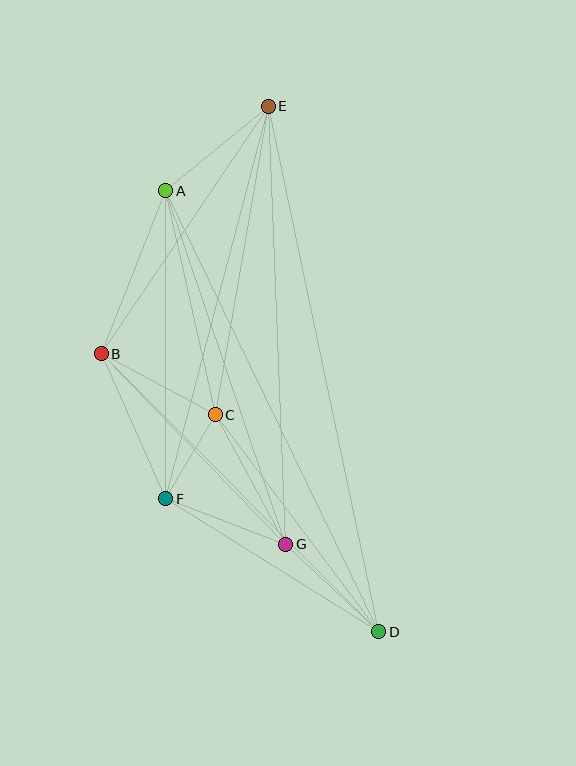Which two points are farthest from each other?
Points D and E are farthest from each other.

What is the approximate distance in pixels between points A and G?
The distance between A and G is approximately 373 pixels.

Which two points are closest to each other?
Points C and F are closest to each other.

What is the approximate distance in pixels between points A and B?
The distance between A and B is approximately 175 pixels.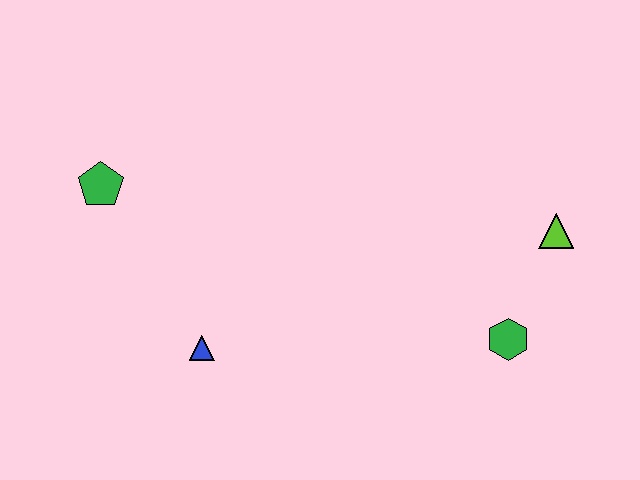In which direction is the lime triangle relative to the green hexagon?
The lime triangle is above the green hexagon.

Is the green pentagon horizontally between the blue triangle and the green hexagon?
No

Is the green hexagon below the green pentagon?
Yes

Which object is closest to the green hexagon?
The lime triangle is closest to the green hexagon.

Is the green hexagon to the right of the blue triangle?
Yes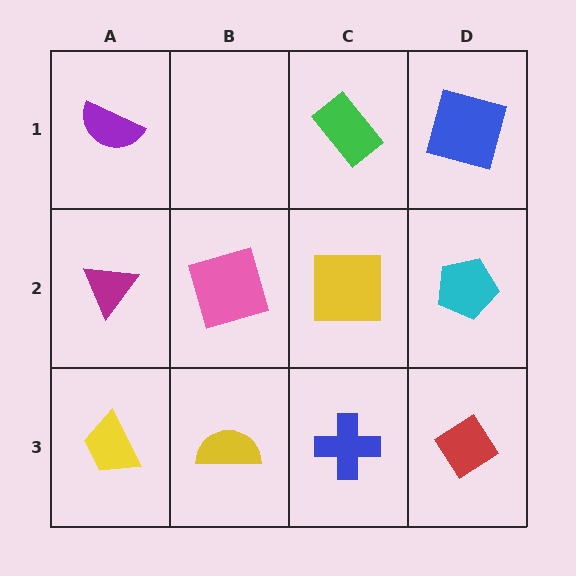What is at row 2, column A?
A magenta triangle.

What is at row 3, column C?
A blue cross.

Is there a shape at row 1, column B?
No, that cell is empty.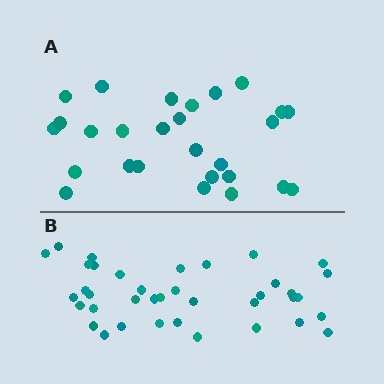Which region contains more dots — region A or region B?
Region B (the bottom region) has more dots.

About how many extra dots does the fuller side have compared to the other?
Region B has roughly 12 or so more dots than region A.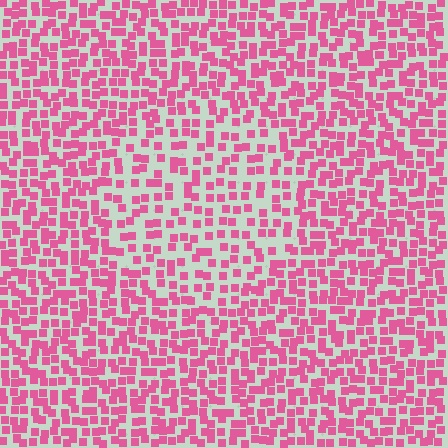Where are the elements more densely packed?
The elements are more densely packed outside the circle boundary.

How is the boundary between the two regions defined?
The boundary is defined by a change in element density (approximately 1.7x ratio). All elements are the same color, size, and shape.